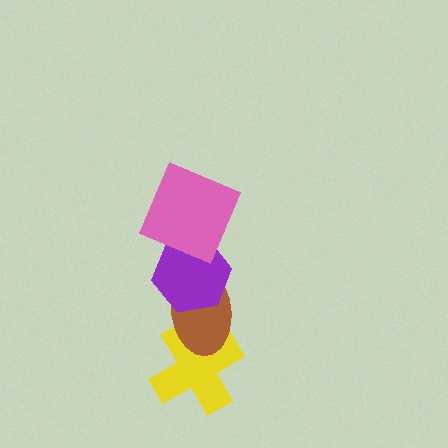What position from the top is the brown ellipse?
The brown ellipse is 3rd from the top.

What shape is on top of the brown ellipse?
The purple hexagon is on top of the brown ellipse.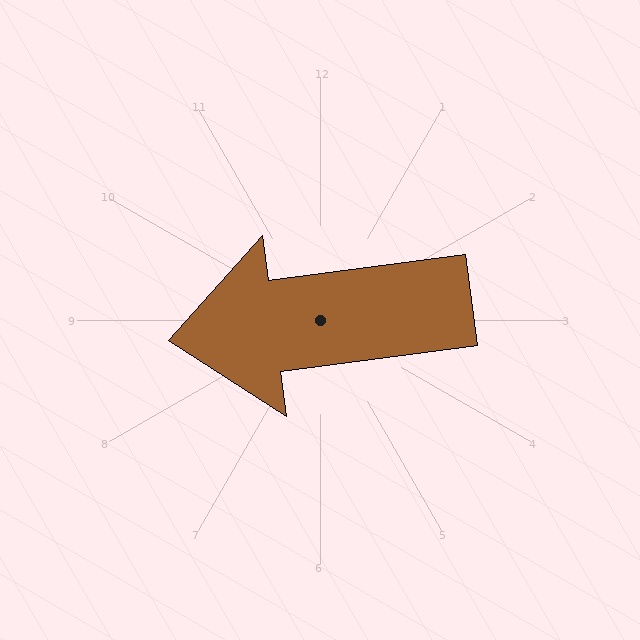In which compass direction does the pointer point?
West.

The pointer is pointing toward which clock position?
Roughly 9 o'clock.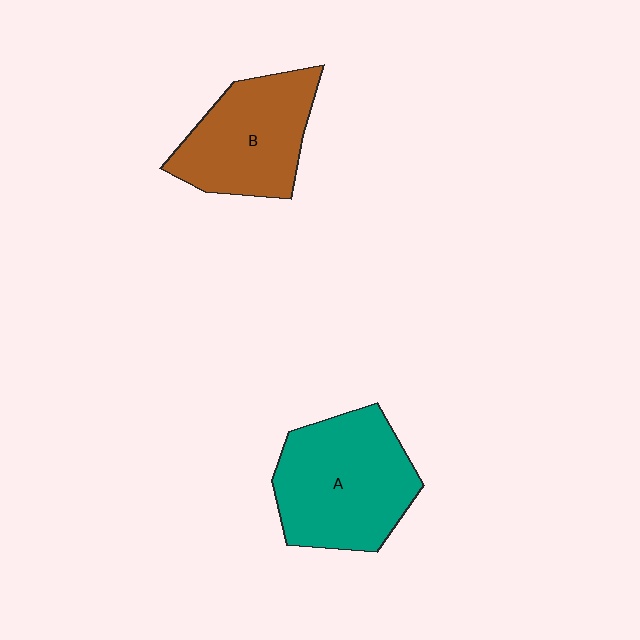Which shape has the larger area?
Shape A (teal).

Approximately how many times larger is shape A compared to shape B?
Approximately 1.2 times.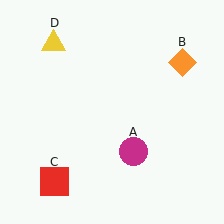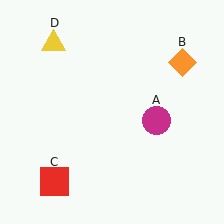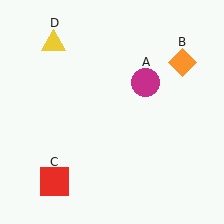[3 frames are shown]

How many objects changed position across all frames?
1 object changed position: magenta circle (object A).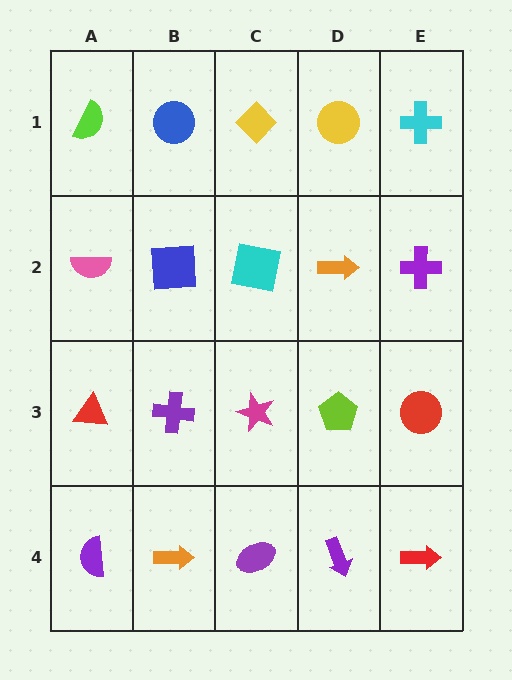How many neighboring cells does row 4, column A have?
2.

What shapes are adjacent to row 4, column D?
A lime pentagon (row 3, column D), a purple ellipse (row 4, column C), a red arrow (row 4, column E).